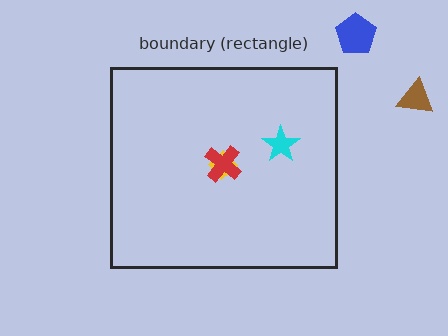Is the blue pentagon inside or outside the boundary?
Outside.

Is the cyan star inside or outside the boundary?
Inside.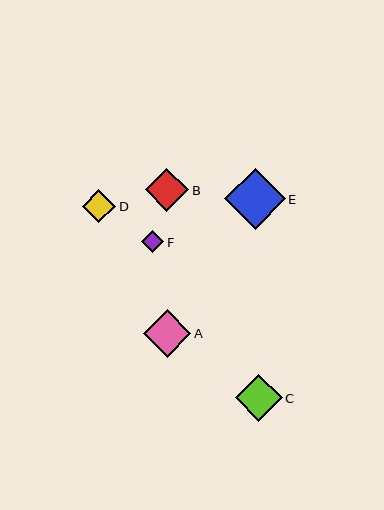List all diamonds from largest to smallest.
From largest to smallest: E, A, C, B, D, F.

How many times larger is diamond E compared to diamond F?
Diamond E is approximately 2.7 times the size of diamond F.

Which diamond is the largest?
Diamond E is the largest with a size of approximately 60 pixels.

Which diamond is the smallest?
Diamond F is the smallest with a size of approximately 23 pixels.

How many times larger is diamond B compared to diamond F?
Diamond B is approximately 1.9 times the size of diamond F.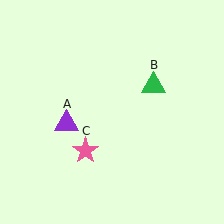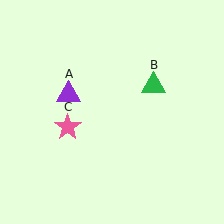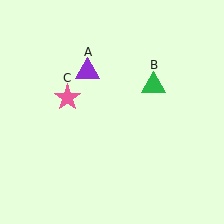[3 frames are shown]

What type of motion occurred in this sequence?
The purple triangle (object A), pink star (object C) rotated clockwise around the center of the scene.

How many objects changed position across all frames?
2 objects changed position: purple triangle (object A), pink star (object C).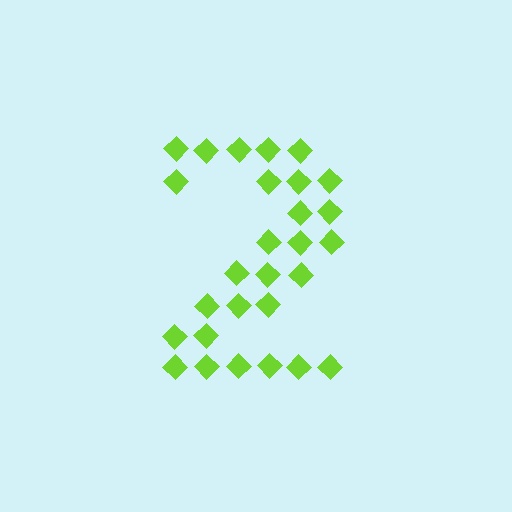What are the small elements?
The small elements are diamonds.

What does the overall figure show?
The overall figure shows the digit 2.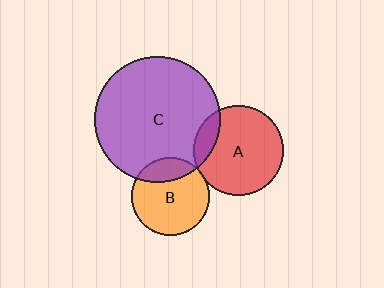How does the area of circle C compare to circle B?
Approximately 2.6 times.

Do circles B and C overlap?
Yes.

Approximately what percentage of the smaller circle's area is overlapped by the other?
Approximately 20%.